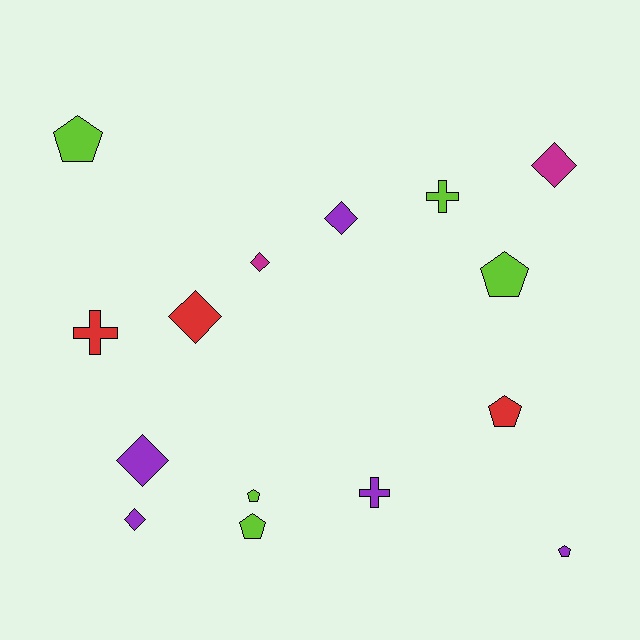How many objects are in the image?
There are 15 objects.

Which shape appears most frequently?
Diamond, with 6 objects.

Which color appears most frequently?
Lime, with 5 objects.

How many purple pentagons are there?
There is 1 purple pentagon.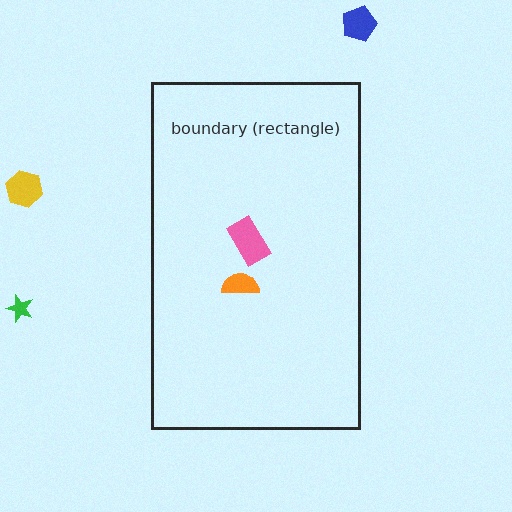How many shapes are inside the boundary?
2 inside, 3 outside.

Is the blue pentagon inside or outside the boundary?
Outside.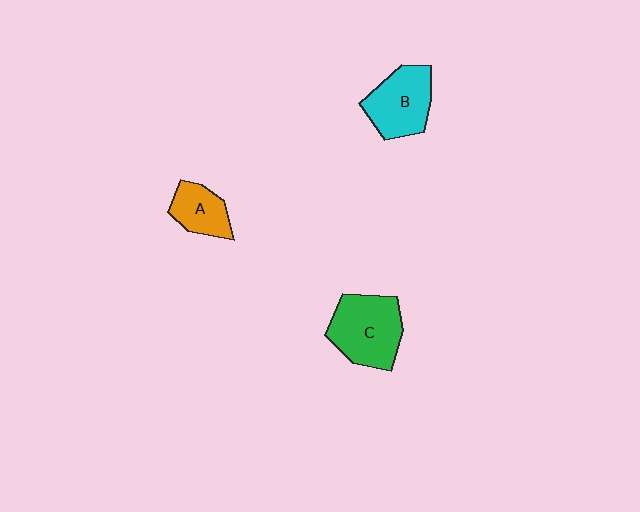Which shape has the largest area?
Shape C (green).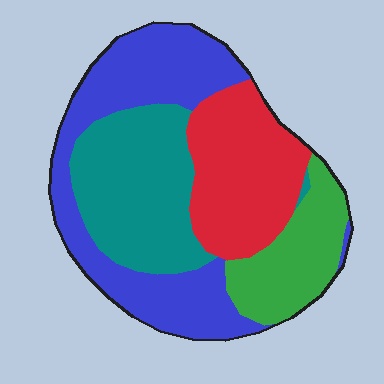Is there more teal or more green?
Teal.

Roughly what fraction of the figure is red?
Red takes up about one quarter (1/4) of the figure.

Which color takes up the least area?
Green, at roughly 15%.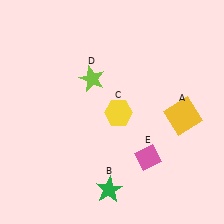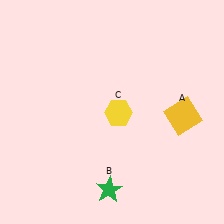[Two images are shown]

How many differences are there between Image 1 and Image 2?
There are 2 differences between the two images.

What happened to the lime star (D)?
The lime star (D) was removed in Image 2. It was in the top-left area of Image 1.